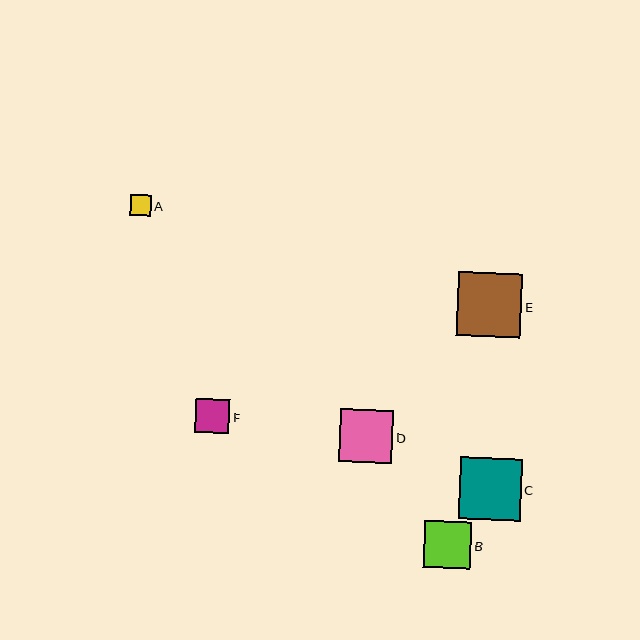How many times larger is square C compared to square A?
Square C is approximately 3.0 times the size of square A.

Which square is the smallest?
Square A is the smallest with a size of approximately 20 pixels.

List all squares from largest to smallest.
From largest to smallest: E, C, D, B, F, A.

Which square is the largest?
Square E is the largest with a size of approximately 64 pixels.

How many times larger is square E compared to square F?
Square E is approximately 1.9 times the size of square F.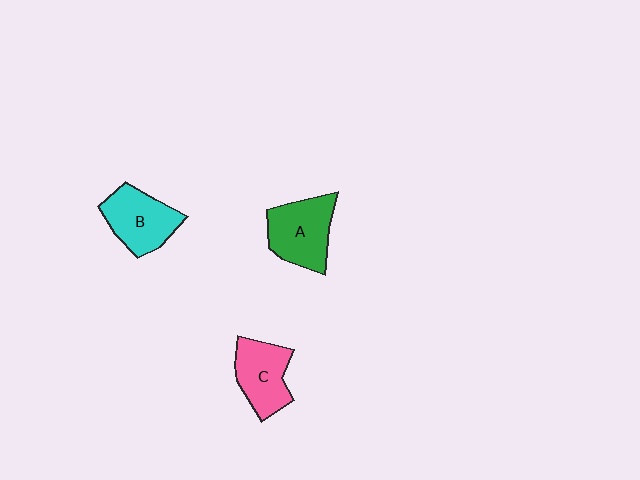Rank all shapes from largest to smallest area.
From largest to smallest: A (green), B (cyan), C (pink).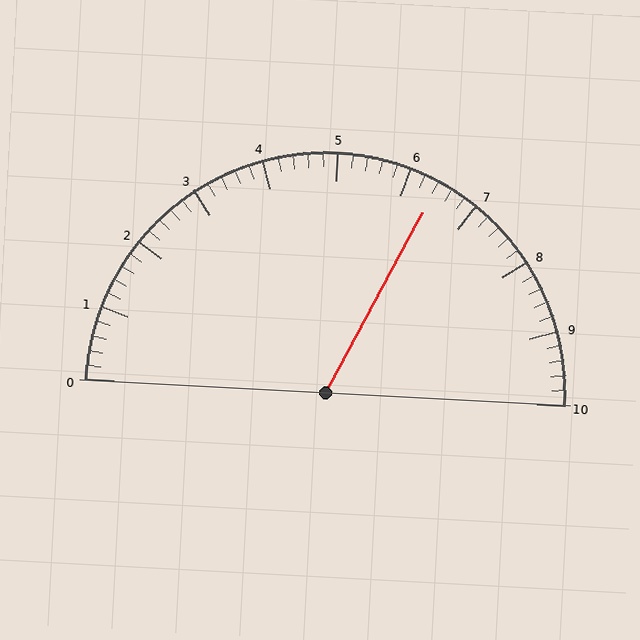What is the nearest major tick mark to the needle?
The nearest major tick mark is 6.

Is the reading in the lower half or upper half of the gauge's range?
The reading is in the upper half of the range (0 to 10).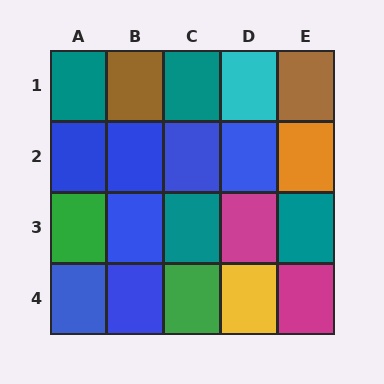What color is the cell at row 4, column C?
Green.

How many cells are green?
2 cells are green.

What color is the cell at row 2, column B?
Blue.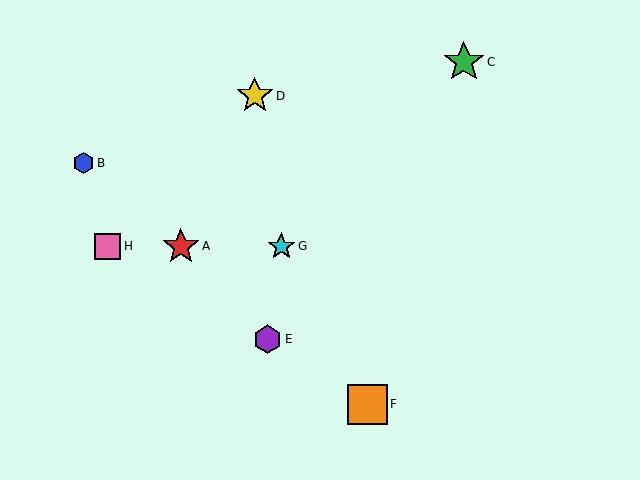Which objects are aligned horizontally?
Objects A, G, H are aligned horizontally.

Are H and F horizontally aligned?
No, H is at y≈246 and F is at y≈404.